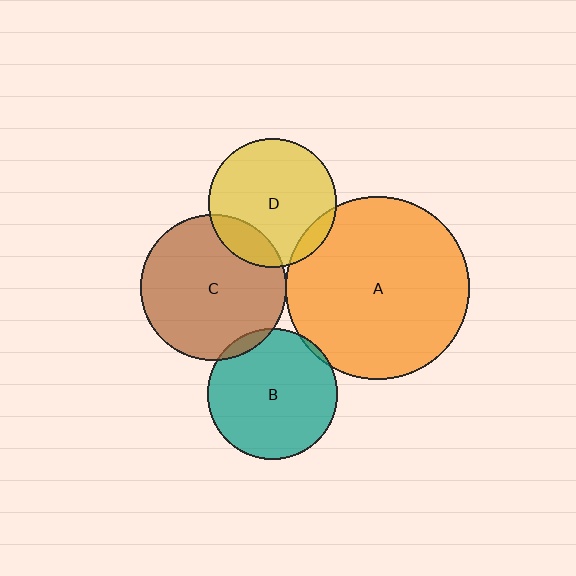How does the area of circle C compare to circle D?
Approximately 1.3 times.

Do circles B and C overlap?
Yes.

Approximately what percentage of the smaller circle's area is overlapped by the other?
Approximately 5%.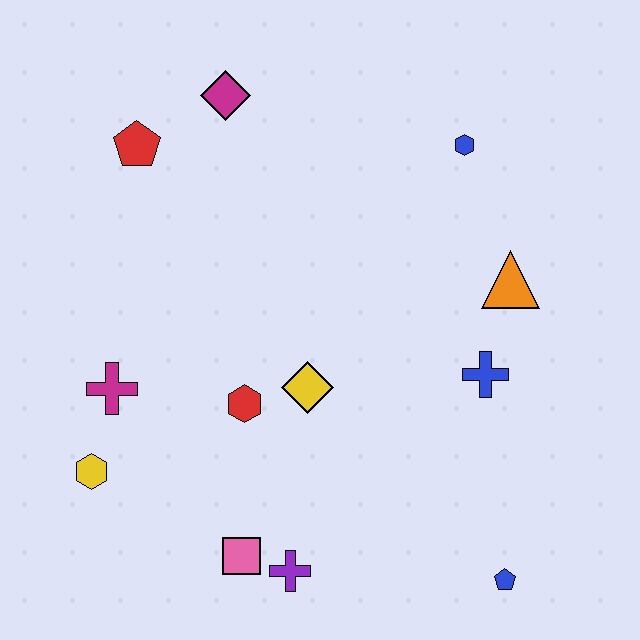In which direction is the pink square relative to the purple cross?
The pink square is to the left of the purple cross.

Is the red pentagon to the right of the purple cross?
No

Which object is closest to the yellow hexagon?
The magenta cross is closest to the yellow hexagon.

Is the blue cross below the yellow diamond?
No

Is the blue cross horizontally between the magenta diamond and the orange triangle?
Yes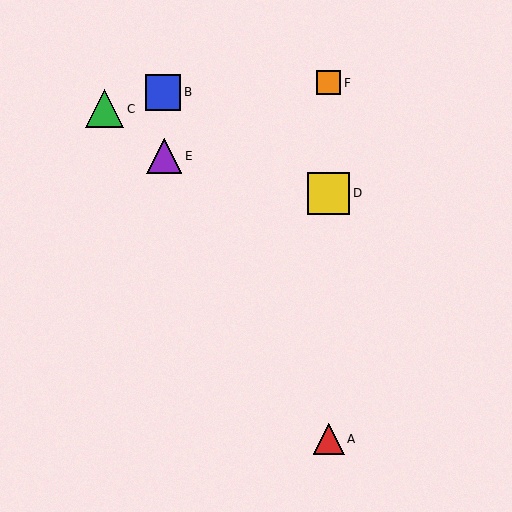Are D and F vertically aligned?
Yes, both are at x≈329.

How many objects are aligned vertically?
3 objects (A, D, F) are aligned vertically.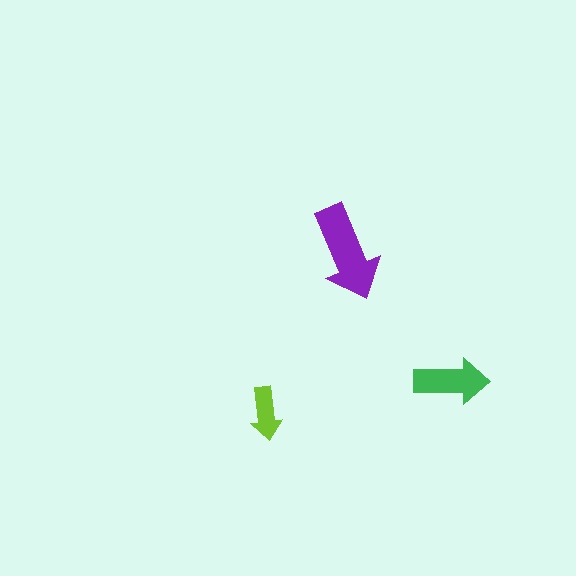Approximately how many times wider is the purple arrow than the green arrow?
About 1.5 times wider.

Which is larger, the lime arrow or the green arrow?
The green one.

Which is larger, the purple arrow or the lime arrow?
The purple one.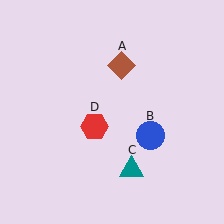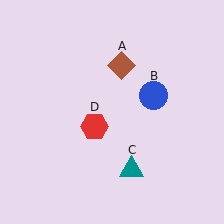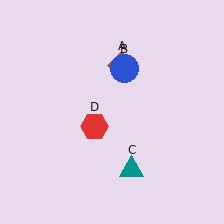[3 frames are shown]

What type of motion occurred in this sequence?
The blue circle (object B) rotated counterclockwise around the center of the scene.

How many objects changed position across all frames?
1 object changed position: blue circle (object B).